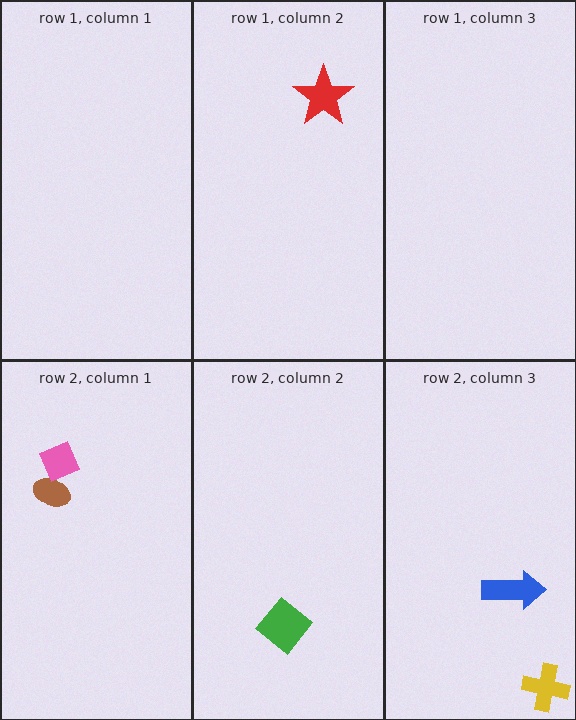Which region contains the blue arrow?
The row 2, column 3 region.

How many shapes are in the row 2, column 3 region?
2.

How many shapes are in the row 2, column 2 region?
1.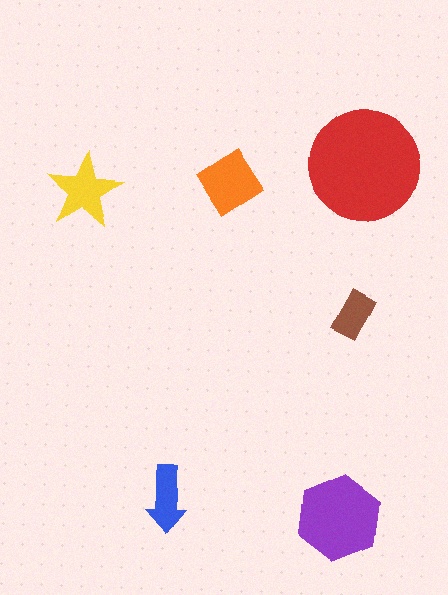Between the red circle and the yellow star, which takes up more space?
The red circle.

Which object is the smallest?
The brown rectangle.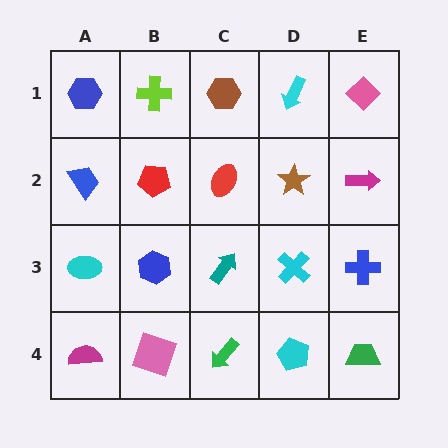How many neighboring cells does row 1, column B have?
3.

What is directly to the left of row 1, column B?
A blue hexagon.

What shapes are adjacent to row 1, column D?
A brown star (row 2, column D), a brown hexagon (row 1, column C), a pink diamond (row 1, column E).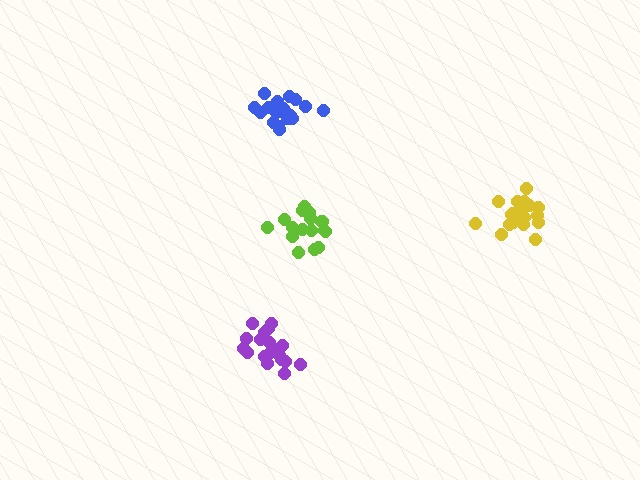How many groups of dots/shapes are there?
There are 4 groups.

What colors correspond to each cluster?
The clusters are colored: purple, lime, yellow, blue.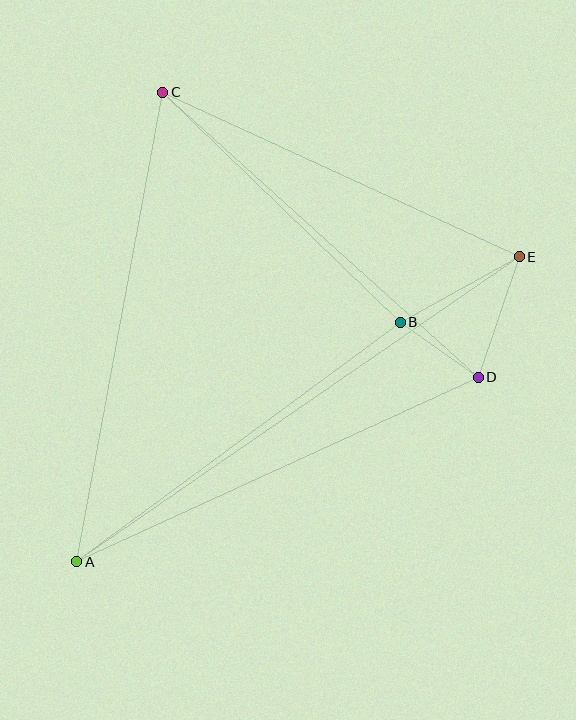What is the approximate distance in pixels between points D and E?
The distance between D and E is approximately 127 pixels.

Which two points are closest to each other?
Points B and D are closest to each other.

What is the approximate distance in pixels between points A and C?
The distance between A and C is approximately 478 pixels.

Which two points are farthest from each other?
Points A and E are farthest from each other.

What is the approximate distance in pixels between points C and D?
The distance between C and D is approximately 426 pixels.